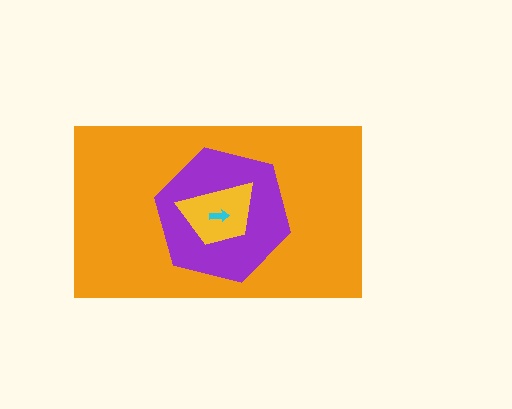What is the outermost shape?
The orange rectangle.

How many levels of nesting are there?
4.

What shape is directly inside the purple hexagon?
The yellow trapezoid.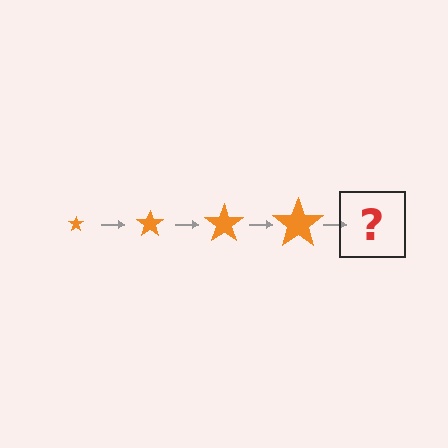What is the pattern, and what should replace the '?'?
The pattern is that the star gets progressively larger each step. The '?' should be an orange star, larger than the previous one.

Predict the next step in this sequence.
The next step is an orange star, larger than the previous one.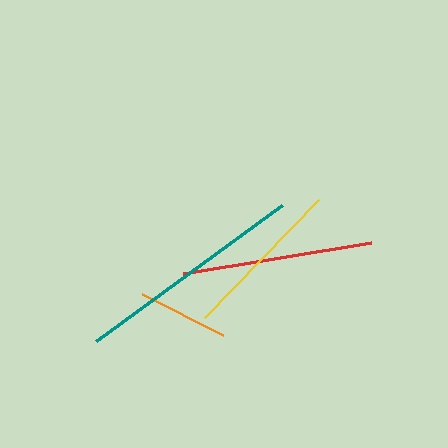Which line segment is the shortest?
The orange line is the shortest at approximately 91 pixels.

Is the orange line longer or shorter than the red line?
The red line is longer than the orange line.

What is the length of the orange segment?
The orange segment is approximately 91 pixels long.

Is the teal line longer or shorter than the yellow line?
The teal line is longer than the yellow line.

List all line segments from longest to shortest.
From longest to shortest: teal, red, yellow, orange.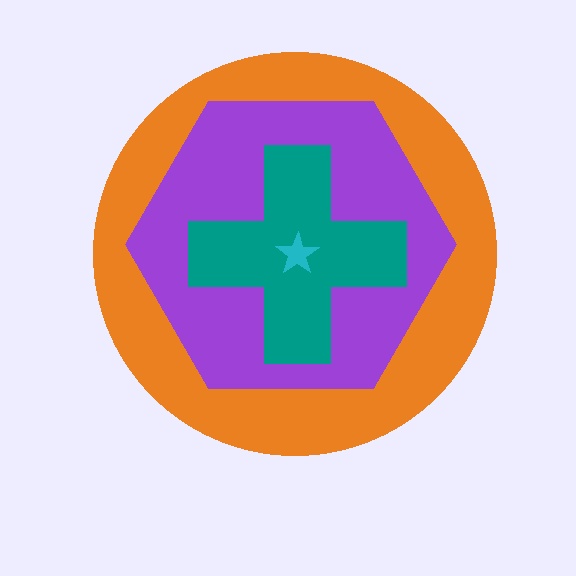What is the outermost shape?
The orange circle.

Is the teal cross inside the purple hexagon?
Yes.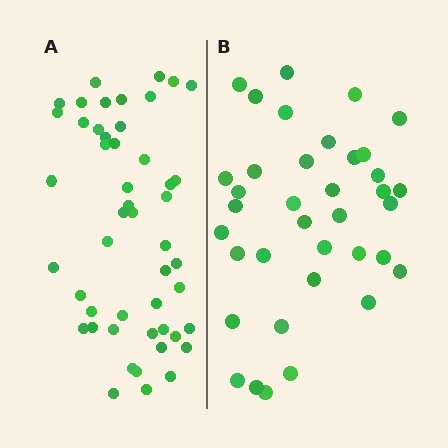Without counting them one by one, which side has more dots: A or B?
Region A (the left region) has more dots.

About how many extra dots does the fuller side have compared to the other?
Region A has roughly 12 or so more dots than region B.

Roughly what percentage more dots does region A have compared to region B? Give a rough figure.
About 30% more.